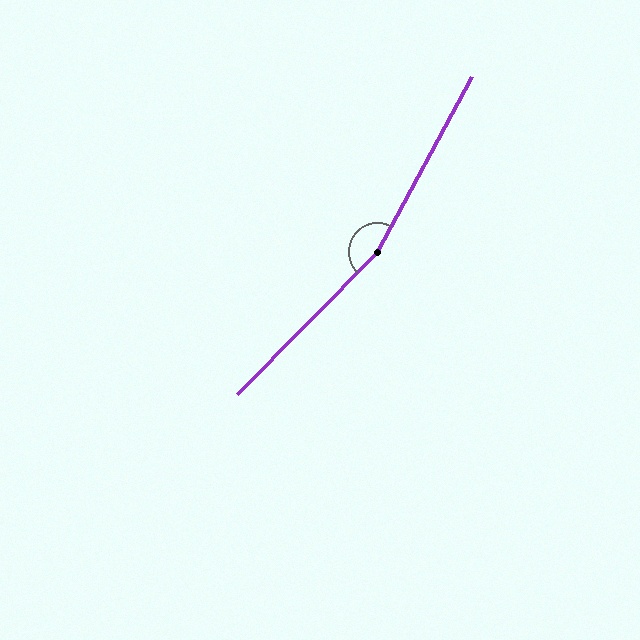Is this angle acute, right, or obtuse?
It is obtuse.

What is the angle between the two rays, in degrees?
Approximately 164 degrees.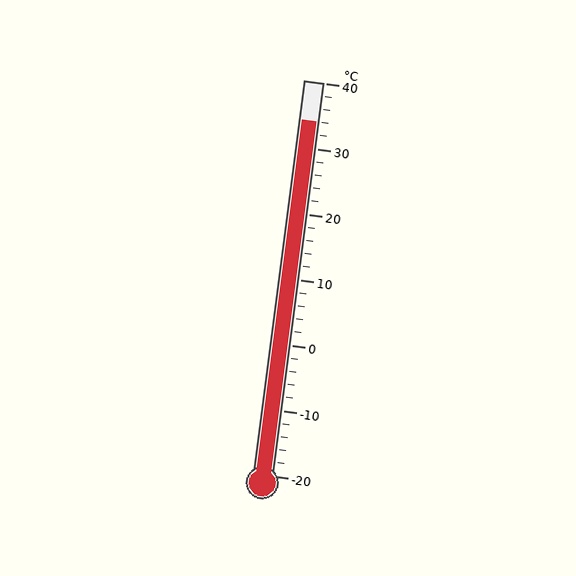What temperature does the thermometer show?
The thermometer shows approximately 34°C.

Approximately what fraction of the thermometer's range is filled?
The thermometer is filled to approximately 90% of its range.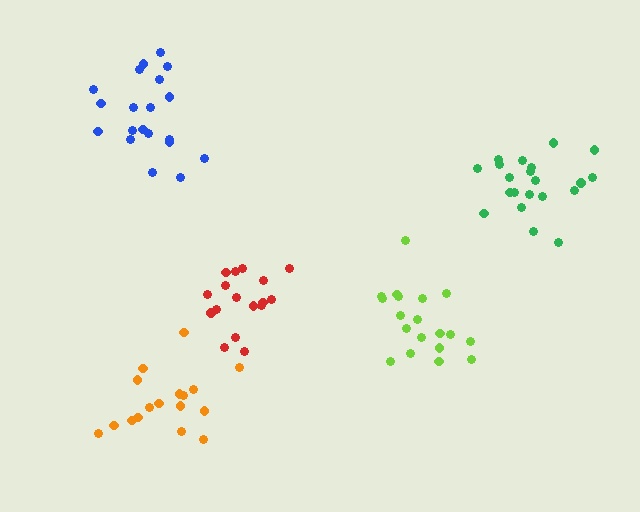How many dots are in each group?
Group 1: 19 dots, Group 2: 20 dots, Group 3: 17 dots, Group 4: 17 dots, Group 5: 21 dots (94 total).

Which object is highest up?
The blue cluster is topmost.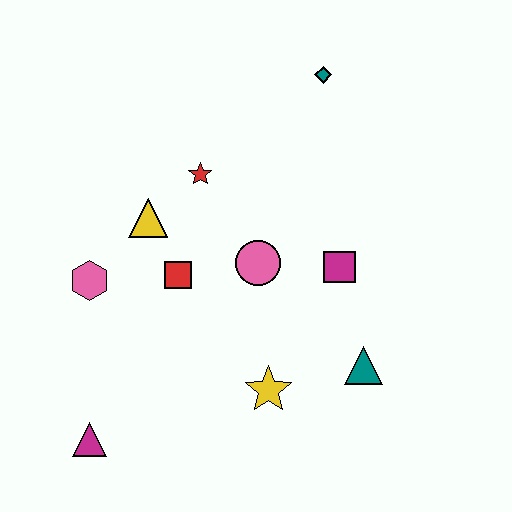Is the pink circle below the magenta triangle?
No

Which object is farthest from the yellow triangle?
The teal triangle is farthest from the yellow triangle.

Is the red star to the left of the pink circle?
Yes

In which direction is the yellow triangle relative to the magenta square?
The yellow triangle is to the left of the magenta square.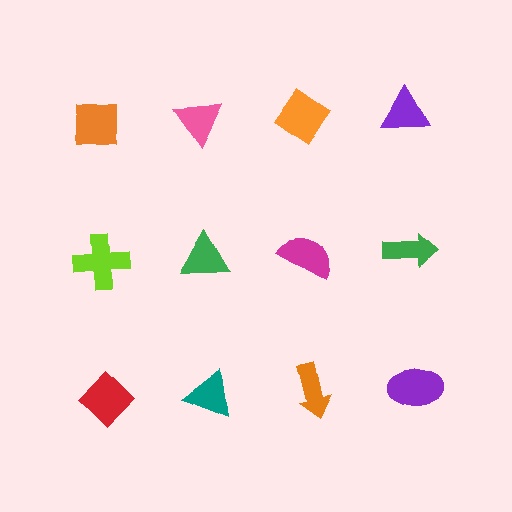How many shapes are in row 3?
4 shapes.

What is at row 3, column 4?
A purple ellipse.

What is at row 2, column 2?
A green triangle.